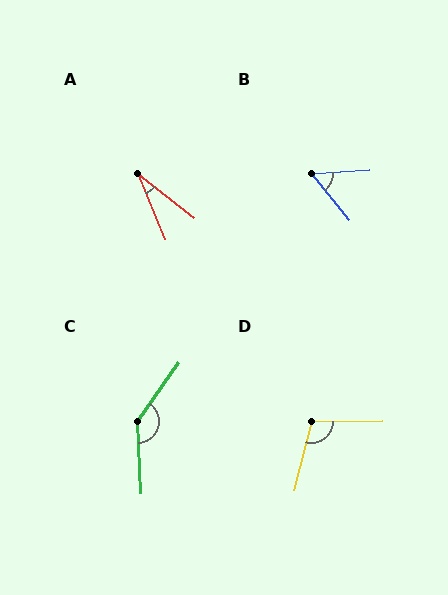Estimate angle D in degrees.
Approximately 105 degrees.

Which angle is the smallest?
A, at approximately 30 degrees.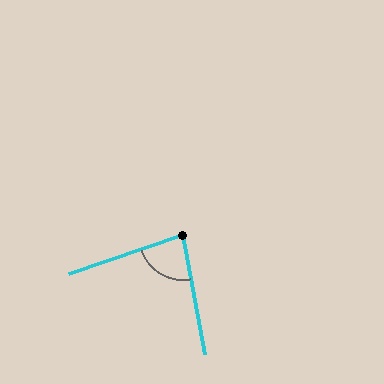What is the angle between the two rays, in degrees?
Approximately 81 degrees.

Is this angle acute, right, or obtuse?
It is acute.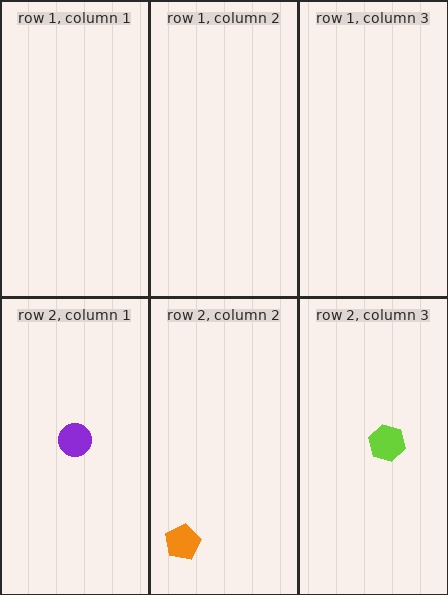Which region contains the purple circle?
The row 2, column 1 region.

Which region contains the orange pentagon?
The row 2, column 2 region.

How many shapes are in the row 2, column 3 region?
1.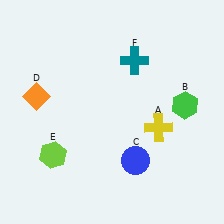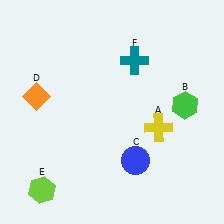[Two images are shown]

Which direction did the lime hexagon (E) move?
The lime hexagon (E) moved down.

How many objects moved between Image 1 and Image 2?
1 object moved between the two images.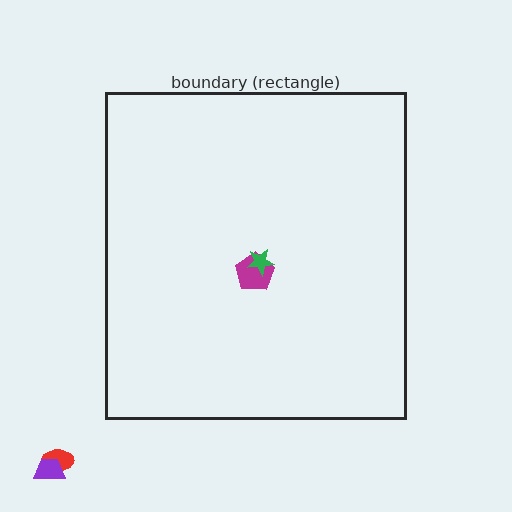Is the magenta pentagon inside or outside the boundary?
Inside.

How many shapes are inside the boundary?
2 inside, 2 outside.